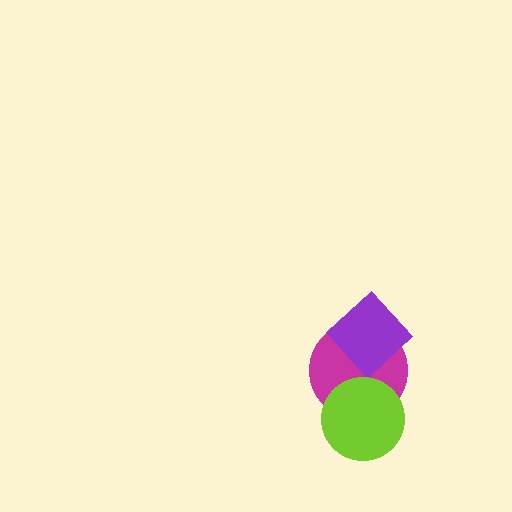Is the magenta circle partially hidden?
Yes, it is partially covered by another shape.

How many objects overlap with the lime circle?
1 object overlaps with the lime circle.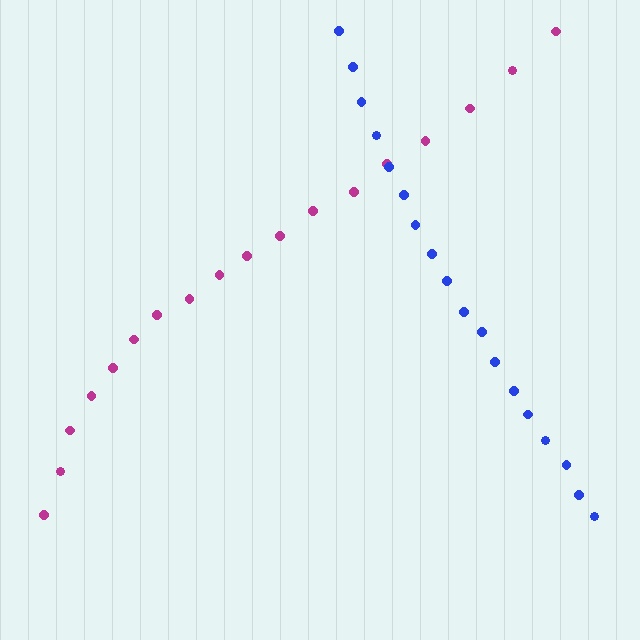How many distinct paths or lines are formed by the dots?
There are 2 distinct paths.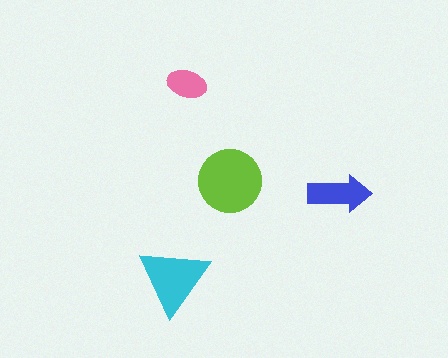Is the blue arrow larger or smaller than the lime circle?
Smaller.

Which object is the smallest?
The pink ellipse.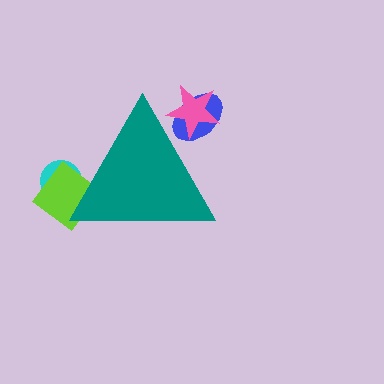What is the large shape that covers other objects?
A teal triangle.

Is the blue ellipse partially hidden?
Yes, the blue ellipse is partially hidden behind the teal triangle.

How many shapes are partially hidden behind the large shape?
4 shapes are partially hidden.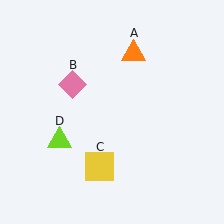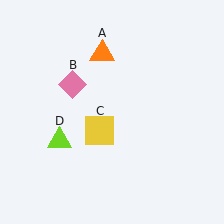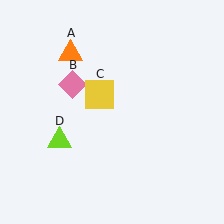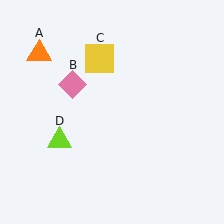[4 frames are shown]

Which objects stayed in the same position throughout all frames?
Pink diamond (object B) and lime triangle (object D) remained stationary.